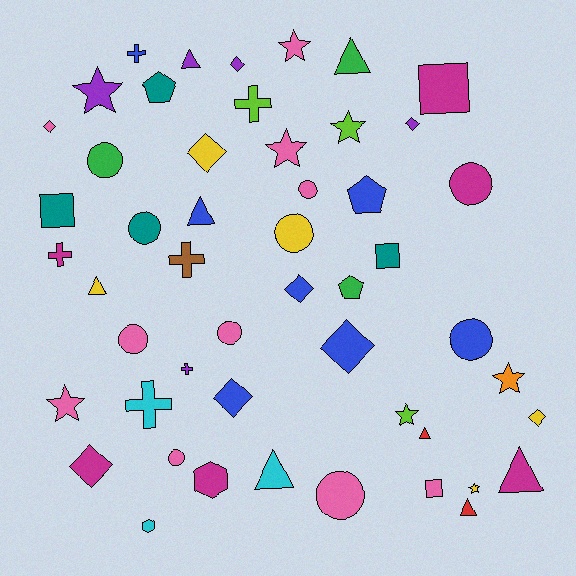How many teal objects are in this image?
There are 4 teal objects.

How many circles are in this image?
There are 10 circles.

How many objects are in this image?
There are 50 objects.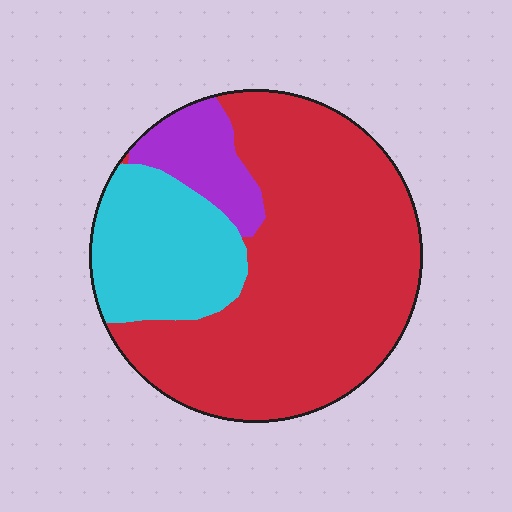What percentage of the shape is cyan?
Cyan takes up about one quarter (1/4) of the shape.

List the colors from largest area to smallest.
From largest to smallest: red, cyan, purple.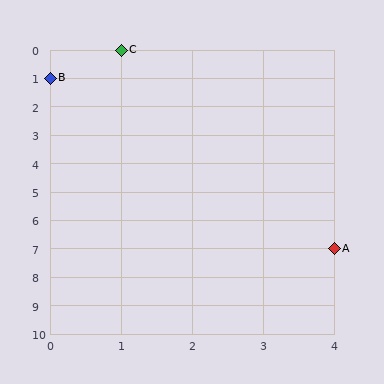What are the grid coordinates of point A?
Point A is at grid coordinates (4, 7).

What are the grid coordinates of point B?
Point B is at grid coordinates (0, 1).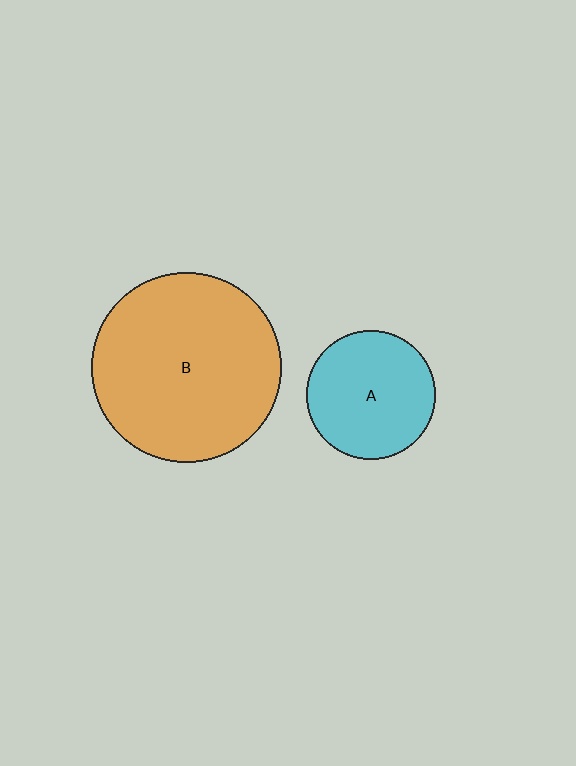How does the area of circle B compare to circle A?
Approximately 2.1 times.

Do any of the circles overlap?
No, none of the circles overlap.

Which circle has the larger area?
Circle B (orange).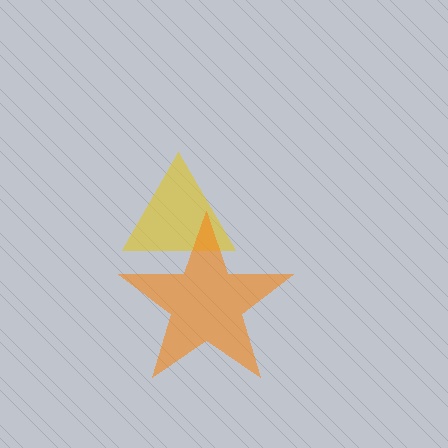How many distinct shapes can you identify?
There are 2 distinct shapes: a yellow triangle, an orange star.